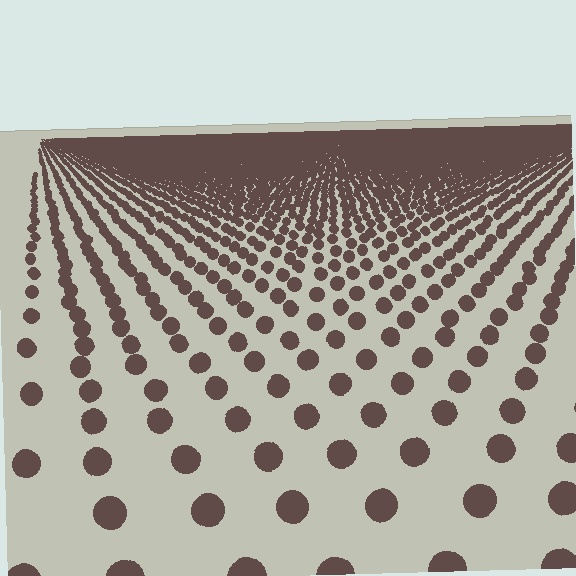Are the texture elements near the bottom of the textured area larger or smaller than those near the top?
Larger. Near the bottom, elements are closer to the viewer and appear at a bigger on-screen size.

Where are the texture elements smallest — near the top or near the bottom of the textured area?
Near the top.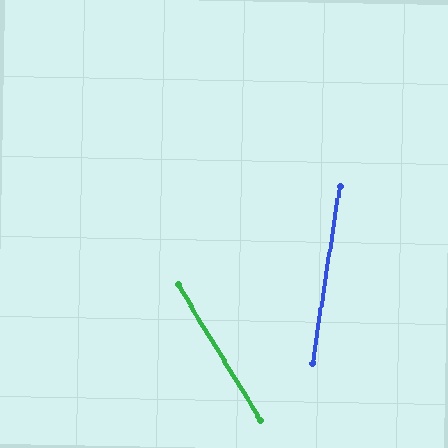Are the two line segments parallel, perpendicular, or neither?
Neither parallel nor perpendicular — they differ by about 40°.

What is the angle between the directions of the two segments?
Approximately 40 degrees.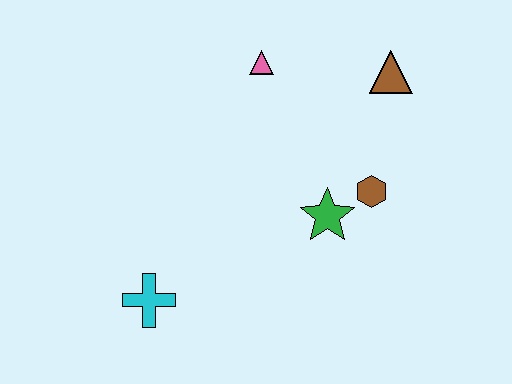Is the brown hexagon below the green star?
No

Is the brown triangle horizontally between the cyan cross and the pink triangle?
No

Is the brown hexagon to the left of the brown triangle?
Yes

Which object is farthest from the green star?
The cyan cross is farthest from the green star.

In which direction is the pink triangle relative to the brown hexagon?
The pink triangle is above the brown hexagon.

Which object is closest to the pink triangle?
The brown triangle is closest to the pink triangle.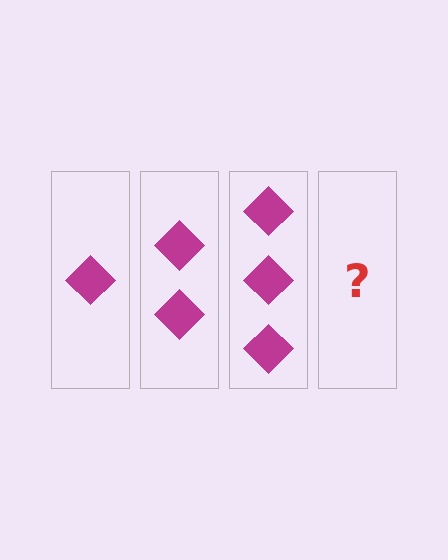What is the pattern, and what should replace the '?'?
The pattern is that each step adds one more diamond. The '?' should be 4 diamonds.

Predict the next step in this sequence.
The next step is 4 diamonds.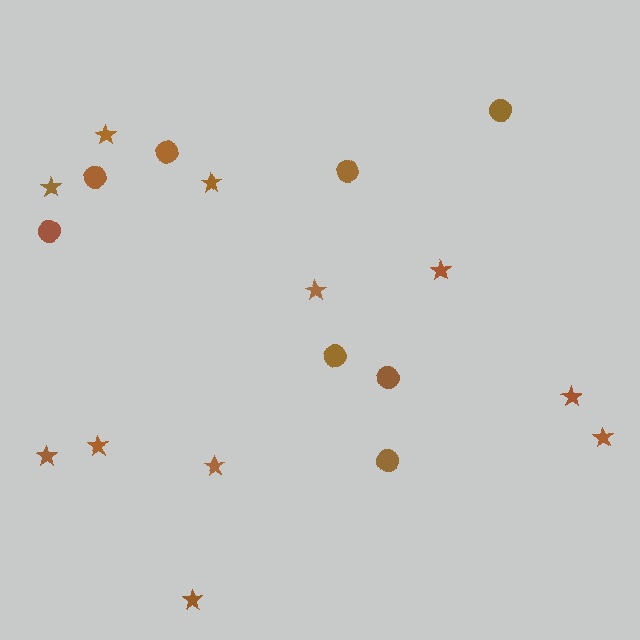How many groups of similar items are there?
There are 2 groups: one group of stars (11) and one group of circles (8).